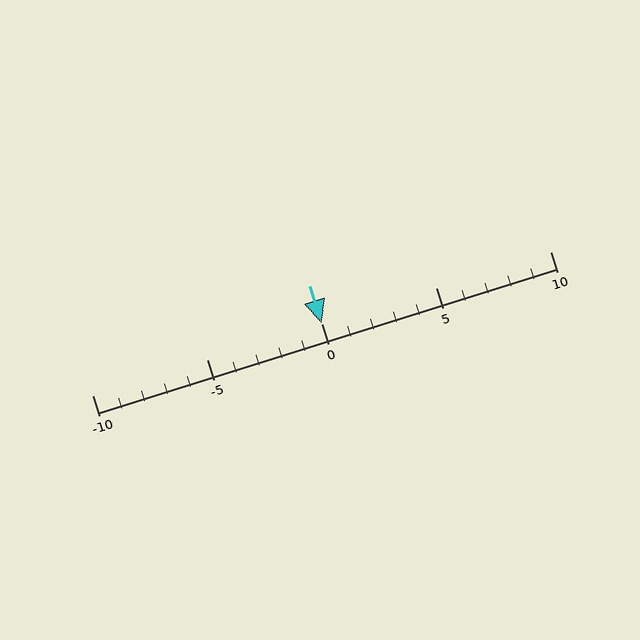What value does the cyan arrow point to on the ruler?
The cyan arrow points to approximately 0.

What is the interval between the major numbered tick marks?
The major tick marks are spaced 5 units apart.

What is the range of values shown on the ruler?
The ruler shows values from -10 to 10.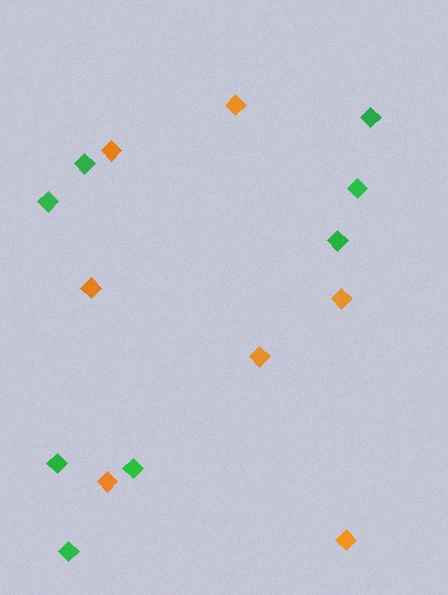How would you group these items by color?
There are 2 groups: one group of orange diamonds (7) and one group of green diamonds (8).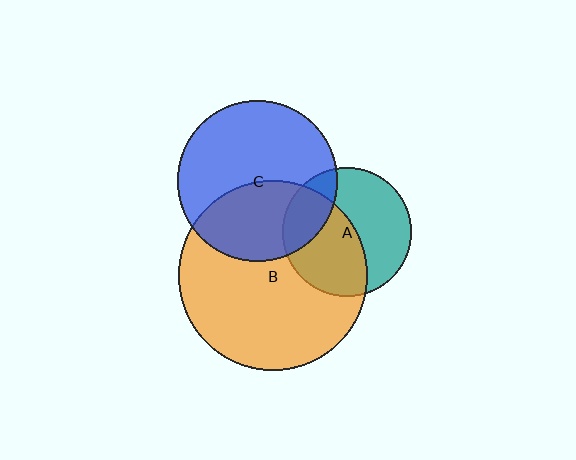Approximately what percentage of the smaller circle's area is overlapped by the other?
Approximately 50%.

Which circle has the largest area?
Circle B (orange).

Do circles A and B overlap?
Yes.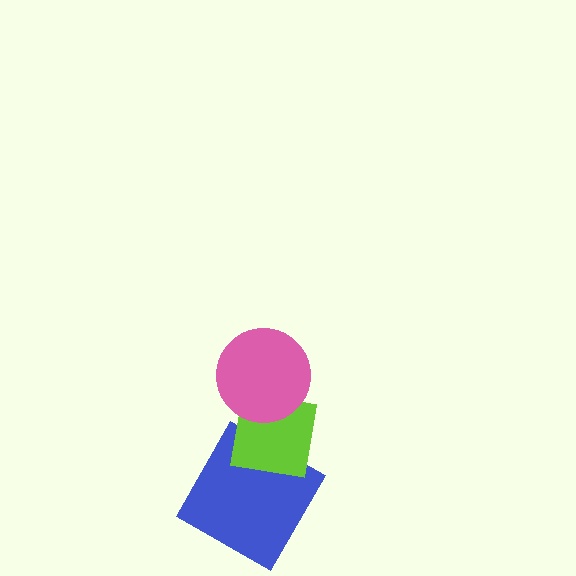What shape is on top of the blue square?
The lime square is on top of the blue square.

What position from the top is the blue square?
The blue square is 3rd from the top.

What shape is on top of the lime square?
The pink circle is on top of the lime square.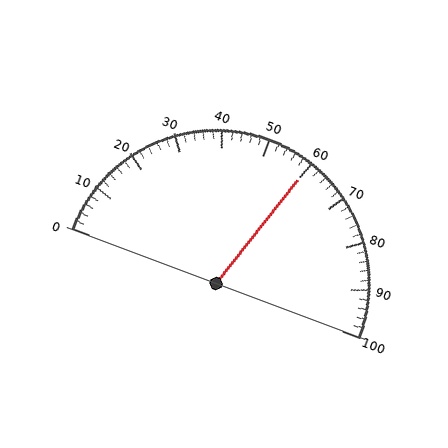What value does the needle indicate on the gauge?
The needle indicates approximately 60.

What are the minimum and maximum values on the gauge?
The gauge ranges from 0 to 100.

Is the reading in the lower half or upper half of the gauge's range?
The reading is in the upper half of the range (0 to 100).